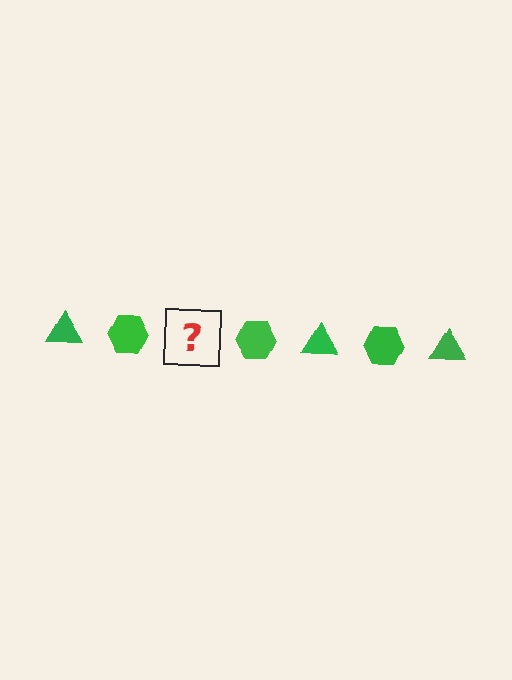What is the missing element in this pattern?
The missing element is a green triangle.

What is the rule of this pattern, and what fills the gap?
The rule is that the pattern cycles through triangle, hexagon shapes in green. The gap should be filled with a green triangle.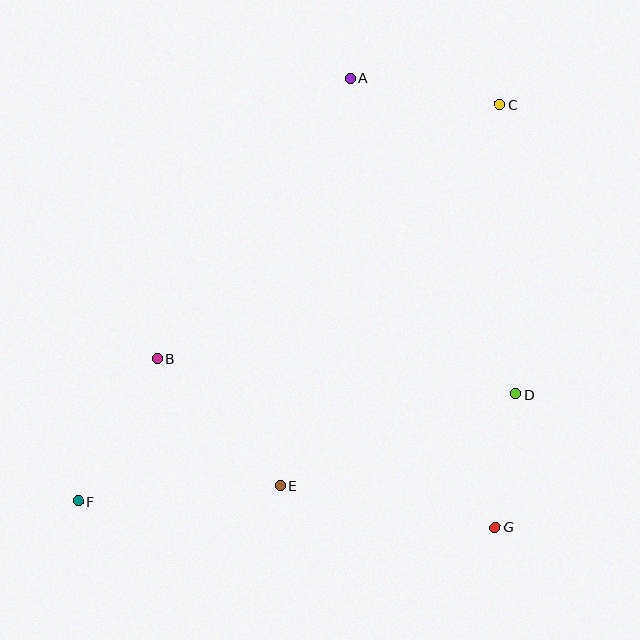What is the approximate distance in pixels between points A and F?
The distance between A and F is approximately 503 pixels.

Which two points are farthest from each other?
Points C and F are farthest from each other.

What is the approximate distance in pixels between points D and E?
The distance between D and E is approximately 253 pixels.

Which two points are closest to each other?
Points D and G are closest to each other.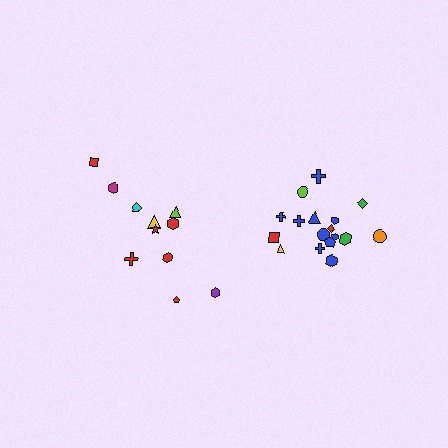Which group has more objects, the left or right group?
The right group.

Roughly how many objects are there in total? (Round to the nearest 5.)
Roughly 30 objects in total.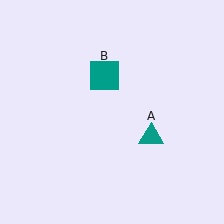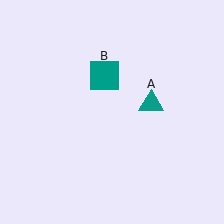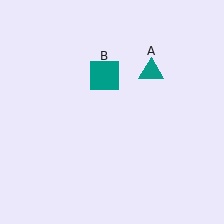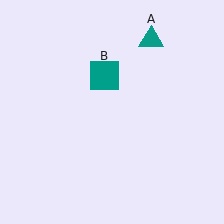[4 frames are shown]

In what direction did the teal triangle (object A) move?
The teal triangle (object A) moved up.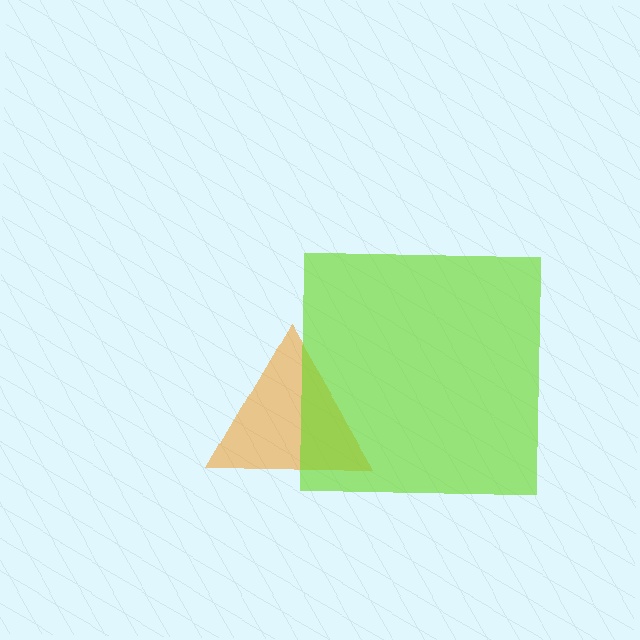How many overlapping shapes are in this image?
There are 2 overlapping shapes in the image.